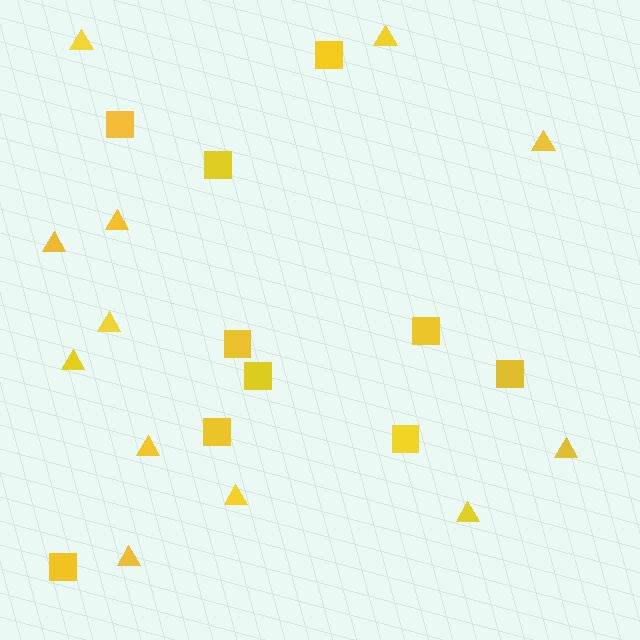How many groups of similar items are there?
There are 2 groups: one group of triangles (12) and one group of squares (10).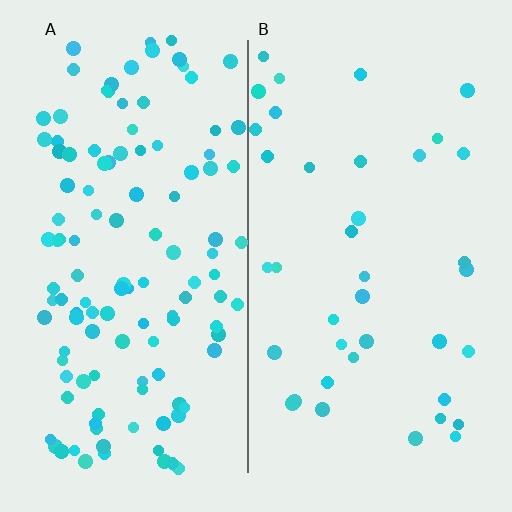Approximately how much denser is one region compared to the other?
Approximately 3.1× — region A over region B.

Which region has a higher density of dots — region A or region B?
A (the left).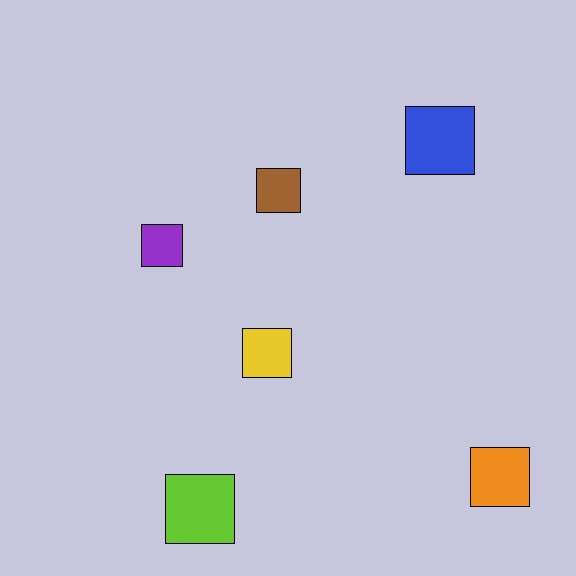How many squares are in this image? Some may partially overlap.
There are 6 squares.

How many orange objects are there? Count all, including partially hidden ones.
There is 1 orange object.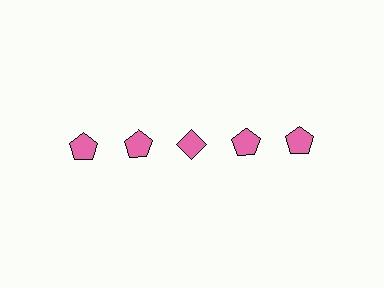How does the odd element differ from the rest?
It has a different shape: diamond instead of pentagon.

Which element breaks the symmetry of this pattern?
The pink diamond in the top row, center column breaks the symmetry. All other shapes are pink pentagons.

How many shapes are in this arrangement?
There are 5 shapes arranged in a grid pattern.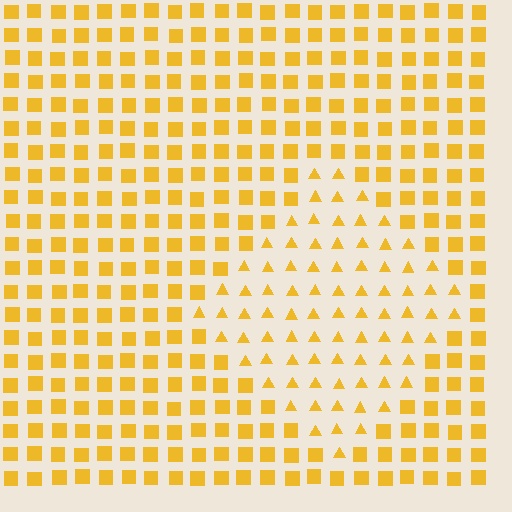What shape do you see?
I see a diamond.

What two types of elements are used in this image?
The image uses triangles inside the diamond region and squares outside it.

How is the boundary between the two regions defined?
The boundary is defined by a change in element shape: triangles inside vs. squares outside. All elements share the same color and spacing.